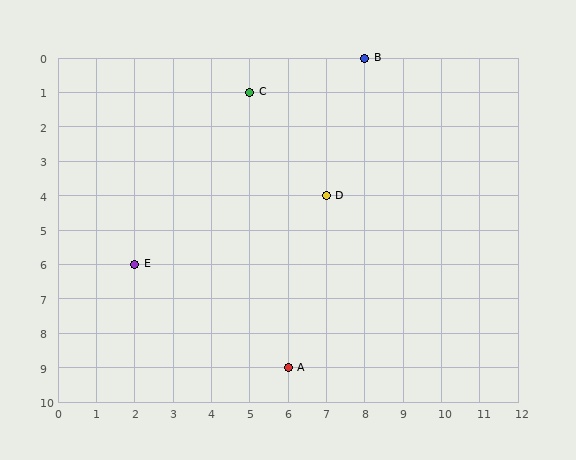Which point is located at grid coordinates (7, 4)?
Point D is at (7, 4).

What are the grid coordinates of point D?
Point D is at grid coordinates (7, 4).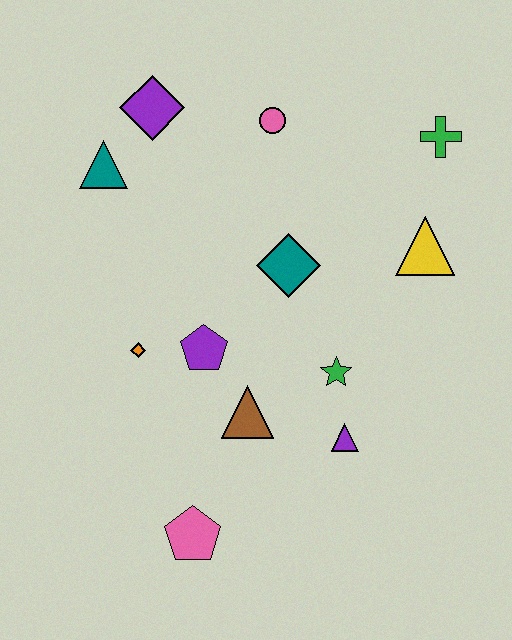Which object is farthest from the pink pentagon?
The green cross is farthest from the pink pentagon.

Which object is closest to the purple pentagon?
The orange diamond is closest to the purple pentagon.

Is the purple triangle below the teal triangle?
Yes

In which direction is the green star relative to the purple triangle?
The green star is above the purple triangle.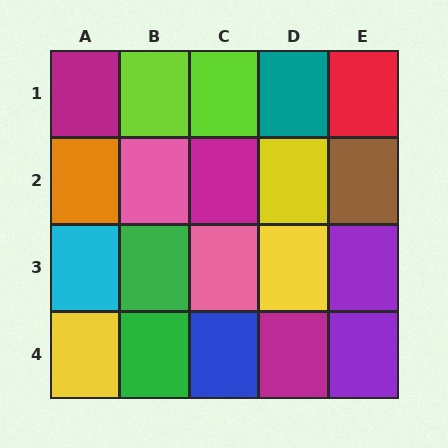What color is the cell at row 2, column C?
Magenta.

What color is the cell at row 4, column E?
Purple.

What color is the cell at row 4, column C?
Blue.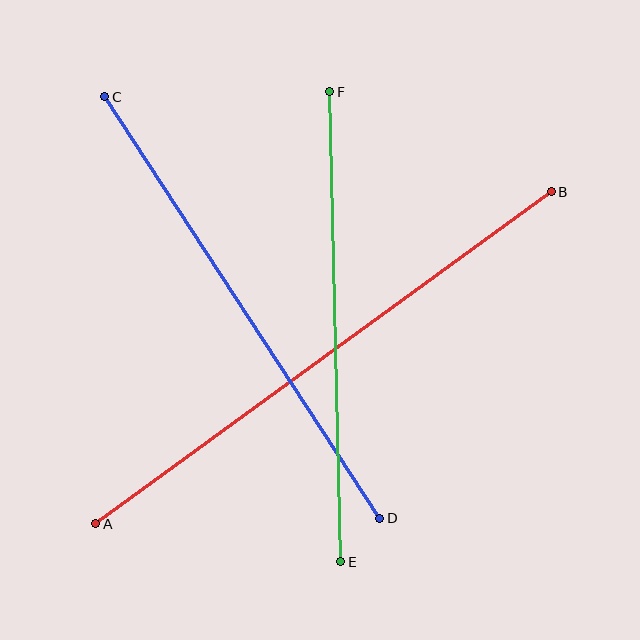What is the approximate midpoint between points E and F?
The midpoint is at approximately (335, 327) pixels.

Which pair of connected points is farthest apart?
Points A and B are farthest apart.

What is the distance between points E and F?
The distance is approximately 470 pixels.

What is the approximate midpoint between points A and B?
The midpoint is at approximately (323, 358) pixels.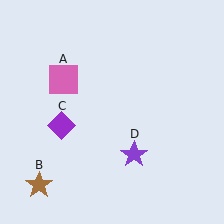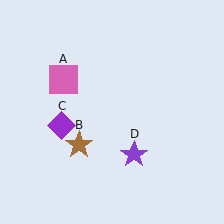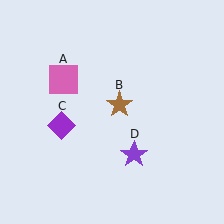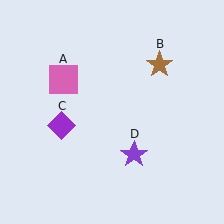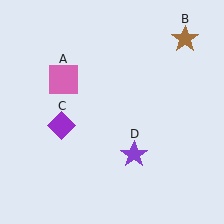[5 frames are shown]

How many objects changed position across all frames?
1 object changed position: brown star (object B).